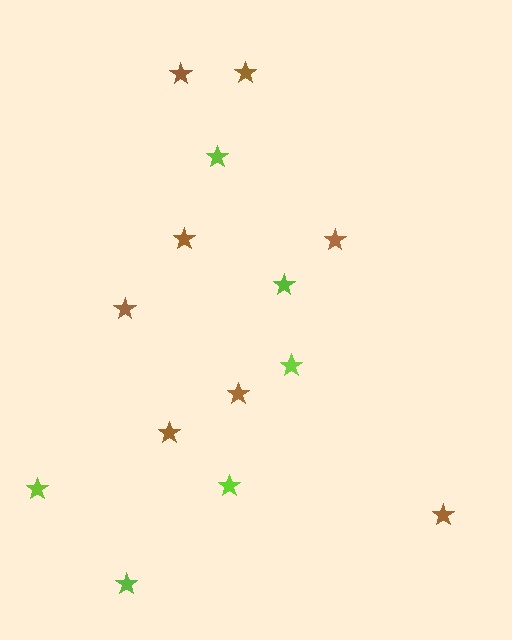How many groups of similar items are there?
There are 2 groups: one group of lime stars (6) and one group of brown stars (8).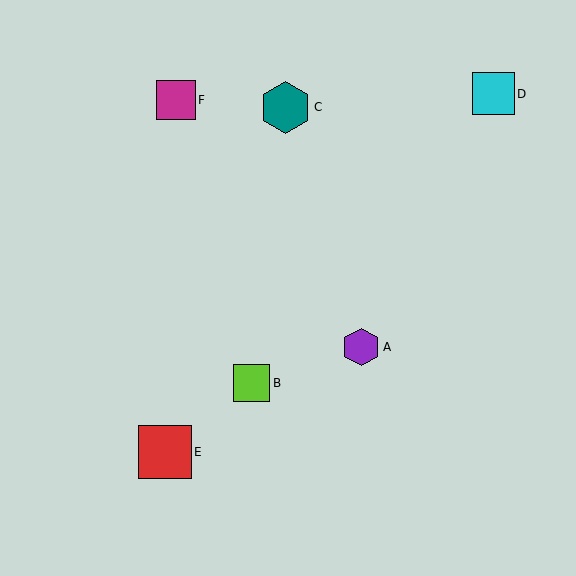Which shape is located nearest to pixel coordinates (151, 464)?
The red square (labeled E) at (165, 452) is nearest to that location.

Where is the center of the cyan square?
The center of the cyan square is at (493, 94).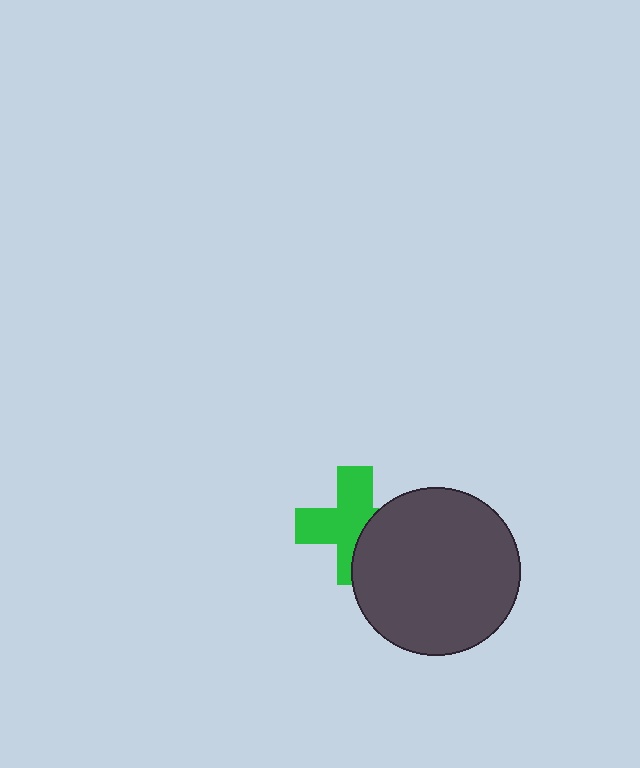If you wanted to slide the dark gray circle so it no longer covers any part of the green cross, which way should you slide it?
Slide it right — that is the most direct way to separate the two shapes.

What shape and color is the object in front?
The object in front is a dark gray circle.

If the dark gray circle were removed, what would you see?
You would see the complete green cross.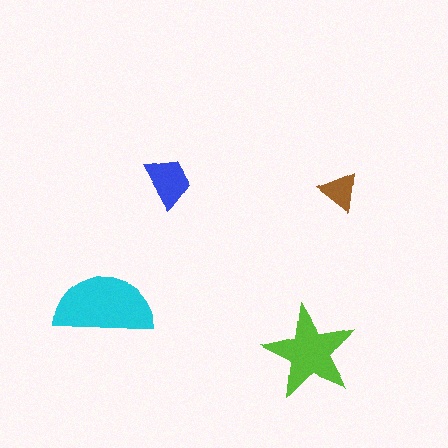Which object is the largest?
The cyan semicircle.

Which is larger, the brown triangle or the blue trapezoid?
The blue trapezoid.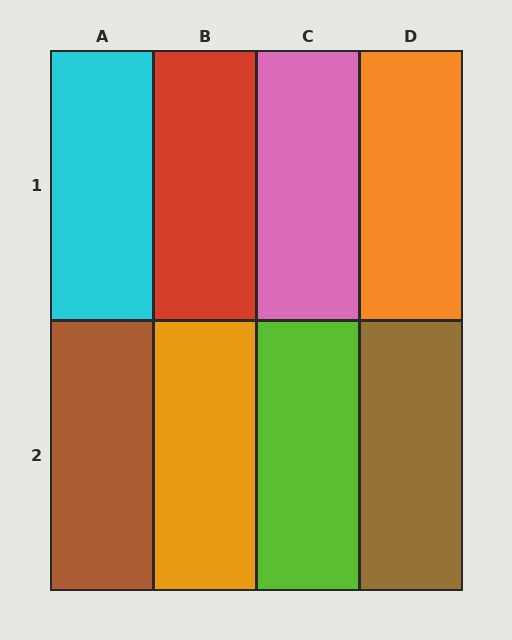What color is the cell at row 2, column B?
Orange.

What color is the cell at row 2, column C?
Lime.